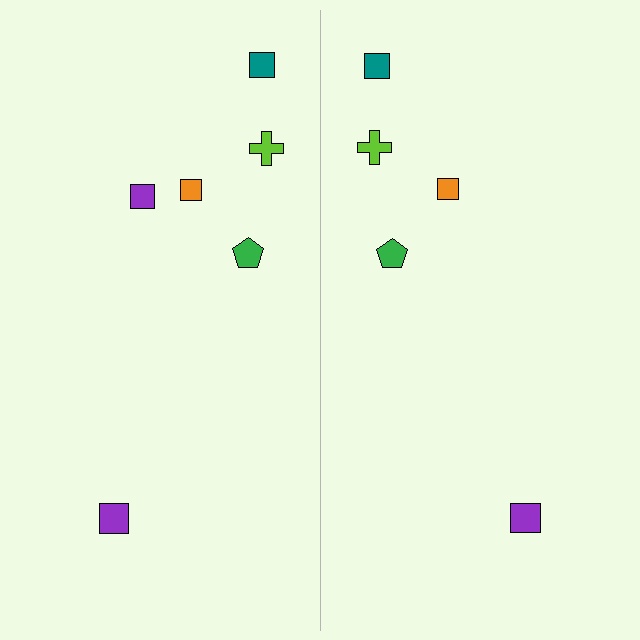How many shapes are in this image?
There are 11 shapes in this image.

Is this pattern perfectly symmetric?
No, the pattern is not perfectly symmetric. A purple square is missing from the right side.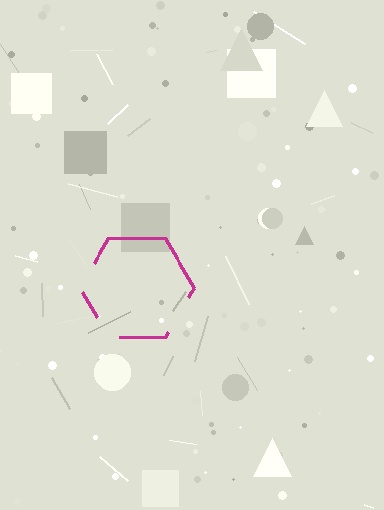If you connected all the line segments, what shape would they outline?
They would outline a hexagon.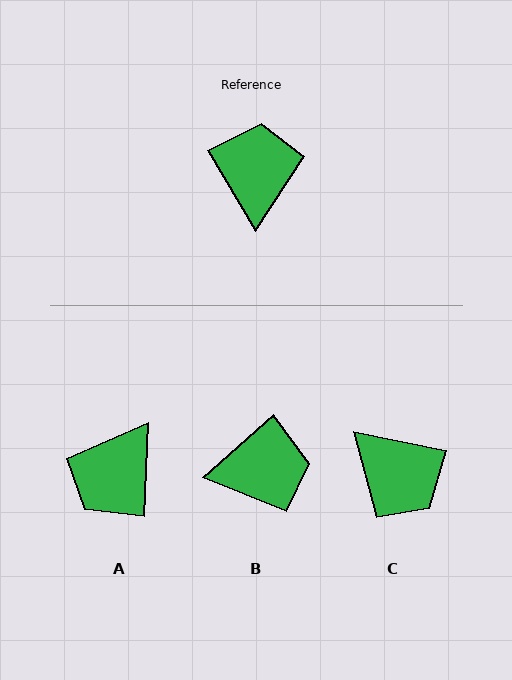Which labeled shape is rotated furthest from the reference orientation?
A, about 146 degrees away.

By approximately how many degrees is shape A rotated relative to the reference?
Approximately 146 degrees counter-clockwise.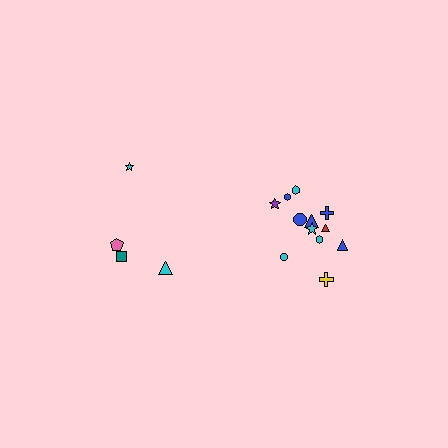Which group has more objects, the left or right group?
The right group.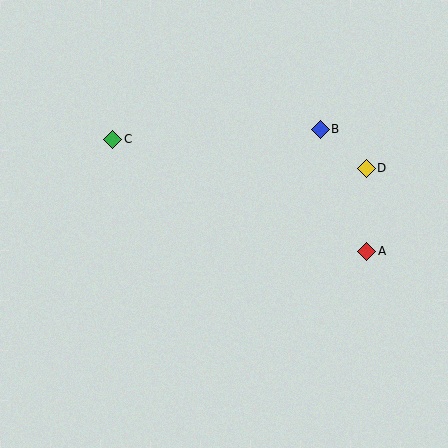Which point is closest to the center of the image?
Point B at (320, 129) is closest to the center.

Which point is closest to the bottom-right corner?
Point A is closest to the bottom-right corner.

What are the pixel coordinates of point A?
Point A is at (367, 251).